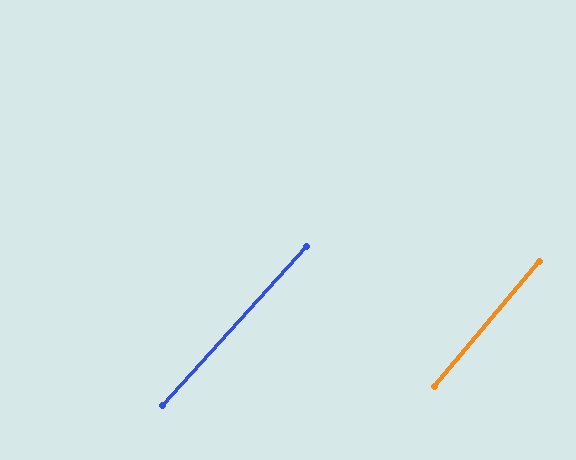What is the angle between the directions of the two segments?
Approximately 2 degrees.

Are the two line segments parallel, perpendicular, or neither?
Parallel — their directions differ by only 1.9°.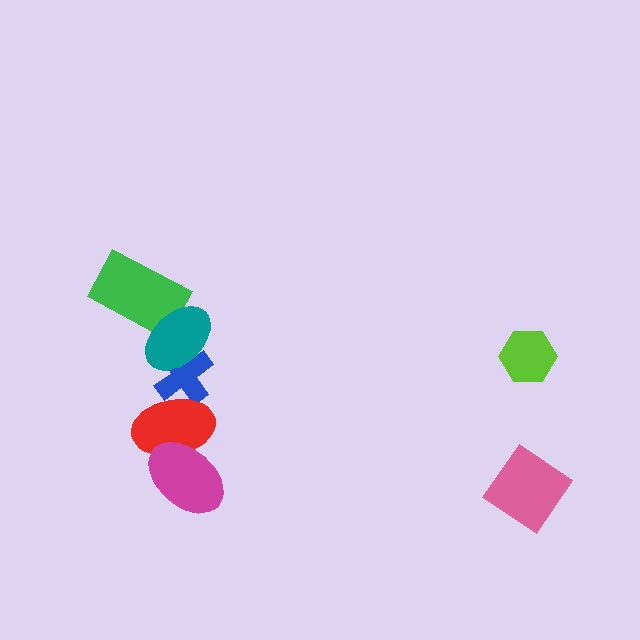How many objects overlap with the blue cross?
2 objects overlap with the blue cross.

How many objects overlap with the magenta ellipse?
1 object overlaps with the magenta ellipse.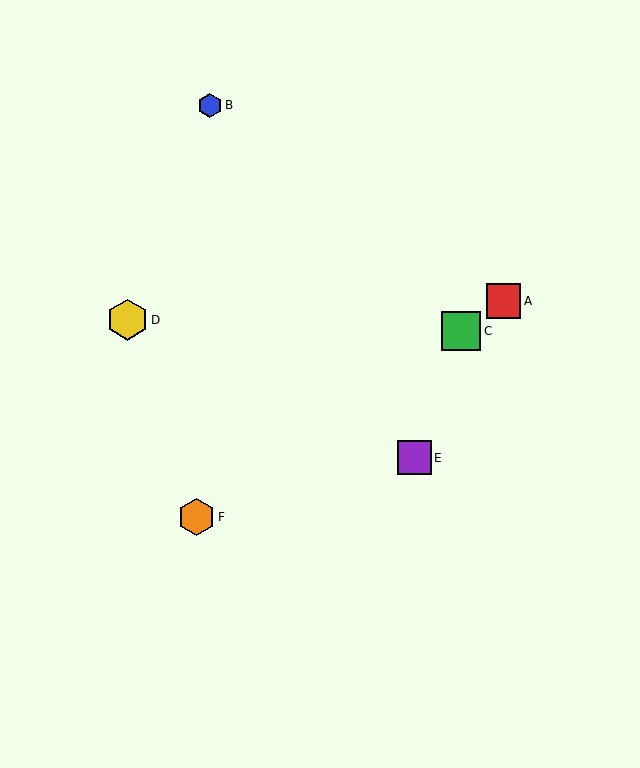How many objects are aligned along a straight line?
3 objects (A, C, F) are aligned along a straight line.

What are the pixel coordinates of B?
Object B is at (210, 105).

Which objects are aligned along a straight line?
Objects A, C, F are aligned along a straight line.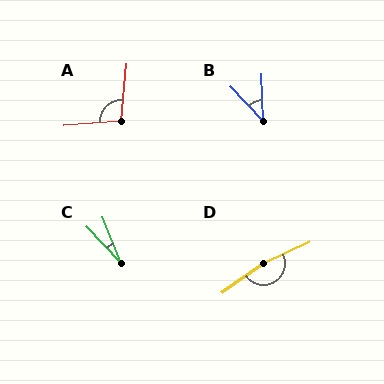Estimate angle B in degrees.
Approximately 41 degrees.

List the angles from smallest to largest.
C (21°), B (41°), A (101°), D (170°).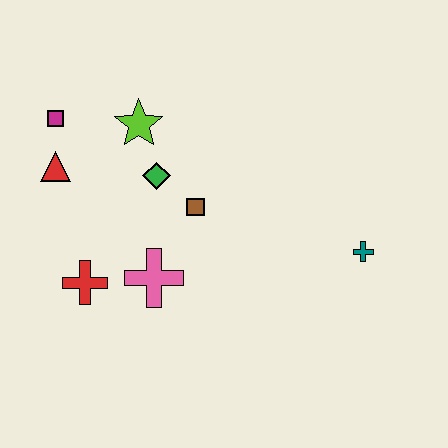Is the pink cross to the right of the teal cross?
No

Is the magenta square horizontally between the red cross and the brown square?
No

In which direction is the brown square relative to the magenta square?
The brown square is to the right of the magenta square.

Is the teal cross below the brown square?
Yes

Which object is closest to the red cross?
The pink cross is closest to the red cross.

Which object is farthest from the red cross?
The teal cross is farthest from the red cross.